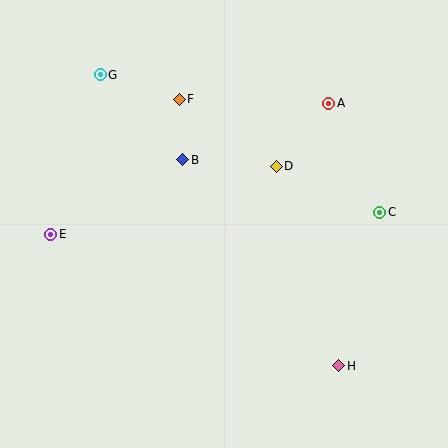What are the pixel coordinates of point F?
Point F is at (179, 99).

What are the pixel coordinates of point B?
Point B is at (183, 160).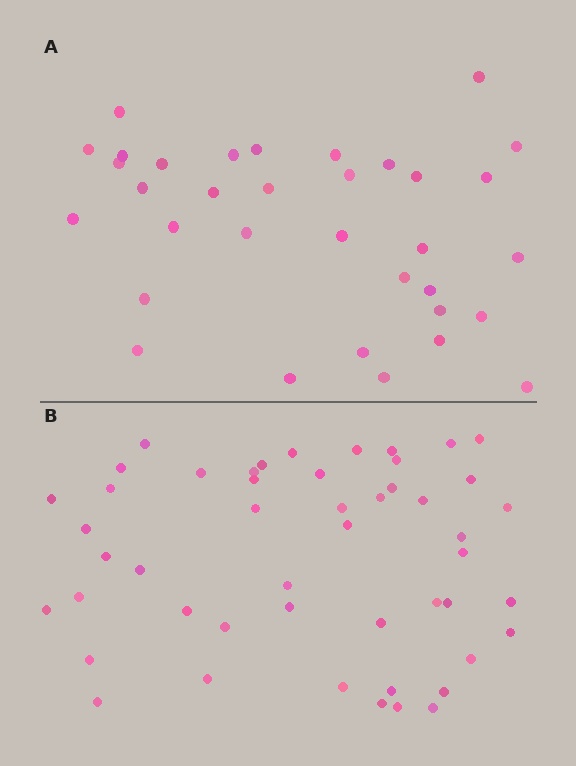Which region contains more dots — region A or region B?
Region B (the bottom region) has more dots.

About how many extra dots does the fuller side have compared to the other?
Region B has approximately 15 more dots than region A.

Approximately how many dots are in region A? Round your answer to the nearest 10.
About 30 dots. (The exact count is 34, which rounds to 30.)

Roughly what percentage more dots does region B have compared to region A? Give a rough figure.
About 45% more.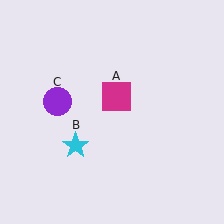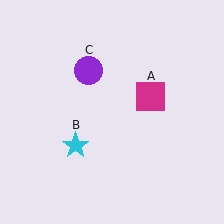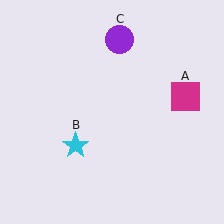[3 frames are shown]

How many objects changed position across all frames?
2 objects changed position: magenta square (object A), purple circle (object C).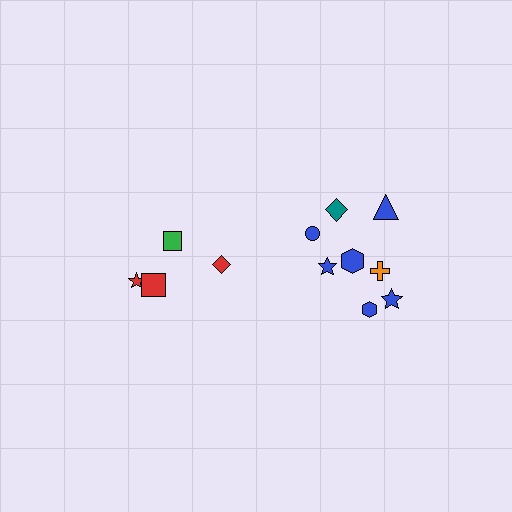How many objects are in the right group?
There are 8 objects.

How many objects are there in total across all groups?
There are 12 objects.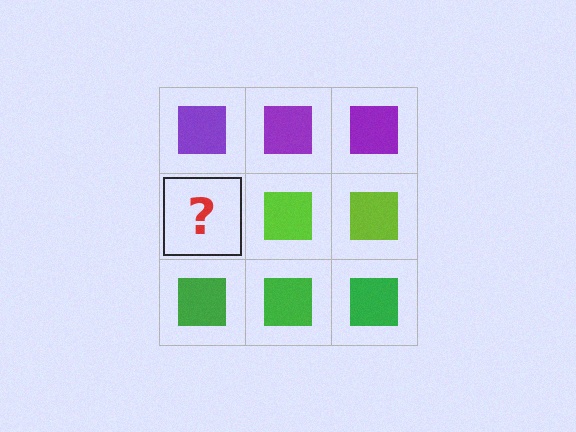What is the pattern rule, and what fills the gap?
The rule is that each row has a consistent color. The gap should be filled with a lime square.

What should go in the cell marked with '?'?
The missing cell should contain a lime square.